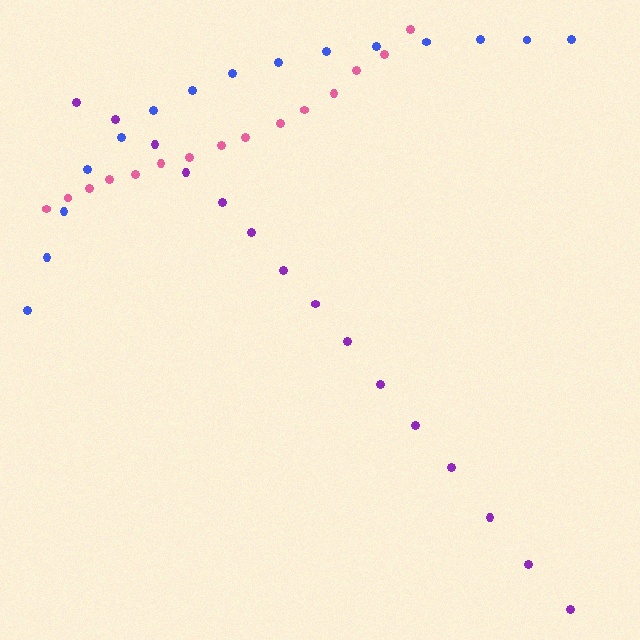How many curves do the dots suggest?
There are 3 distinct paths.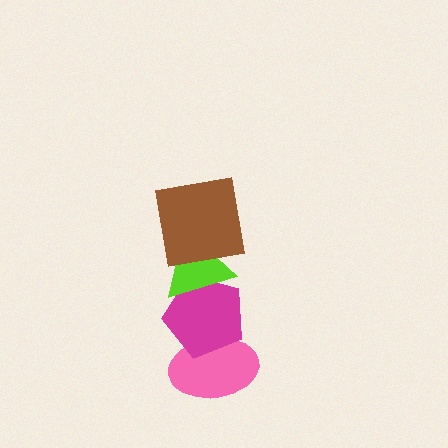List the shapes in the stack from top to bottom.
From top to bottom: the brown square, the lime triangle, the magenta pentagon, the pink ellipse.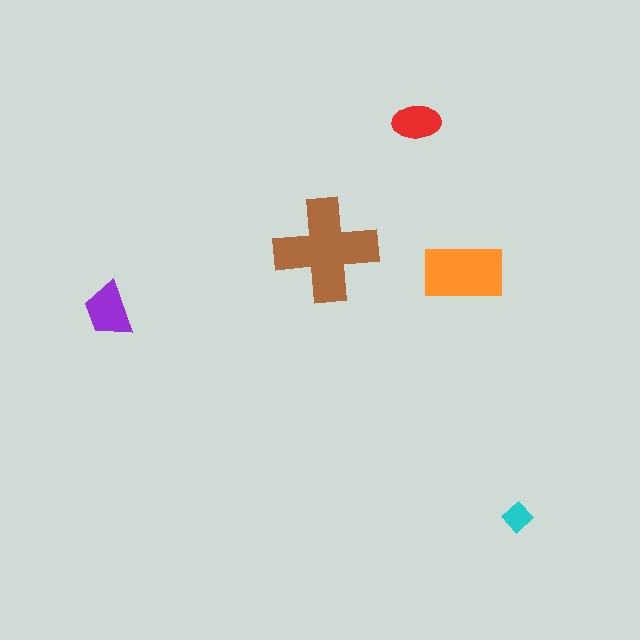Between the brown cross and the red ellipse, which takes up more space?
The brown cross.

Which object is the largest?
The brown cross.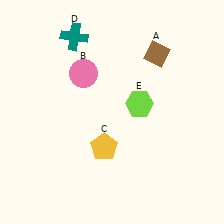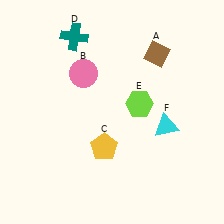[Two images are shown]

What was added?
A cyan triangle (F) was added in Image 2.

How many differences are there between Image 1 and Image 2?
There is 1 difference between the two images.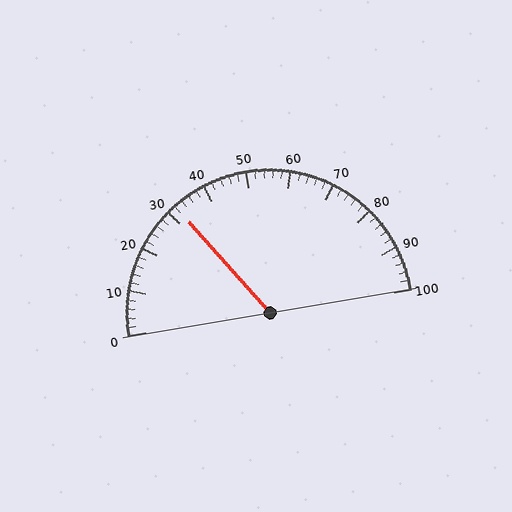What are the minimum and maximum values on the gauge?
The gauge ranges from 0 to 100.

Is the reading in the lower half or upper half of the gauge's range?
The reading is in the lower half of the range (0 to 100).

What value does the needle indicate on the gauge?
The needle indicates approximately 32.